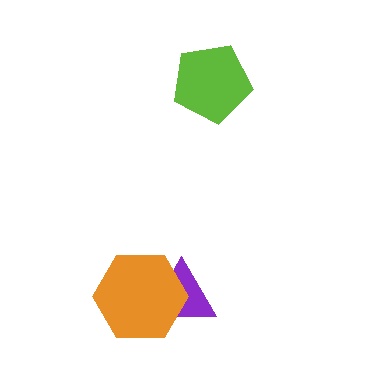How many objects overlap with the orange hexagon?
1 object overlaps with the orange hexagon.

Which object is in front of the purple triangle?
The orange hexagon is in front of the purple triangle.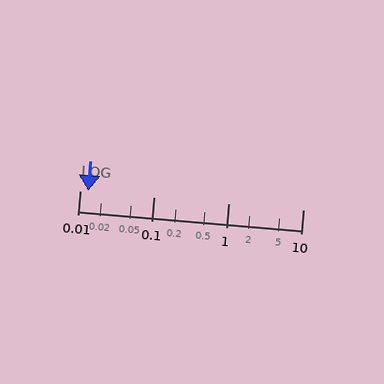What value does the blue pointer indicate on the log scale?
The pointer indicates approximately 0.013.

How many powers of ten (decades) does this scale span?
The scale spans 3 decades, from 0.01 to 10.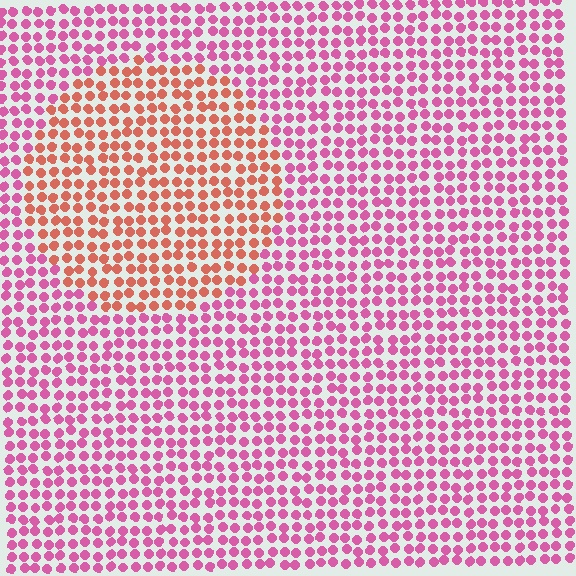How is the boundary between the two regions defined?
The boundary is defined purely by a slight shift in hue (about 43 degrees). Spacing, size, and orientation are identical on both sides.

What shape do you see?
I see a circle.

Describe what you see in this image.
The image is filled with small pink elements in a uniform arrangement. A circle-shaped region is visible where the elements are tinted to a slightly different hue, forming a subtle color boundary.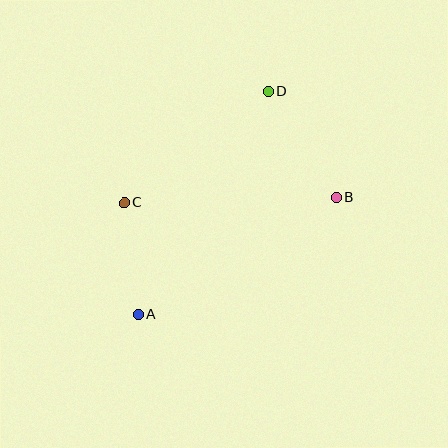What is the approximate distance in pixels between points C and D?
The distance between C and D is approximately 182 pixels.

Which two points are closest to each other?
Points A and C are closest to each other.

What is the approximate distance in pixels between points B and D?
The distance between B and D is approximately 126 pixels.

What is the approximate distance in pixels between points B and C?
The distance between B and C is approximately 212 pixels.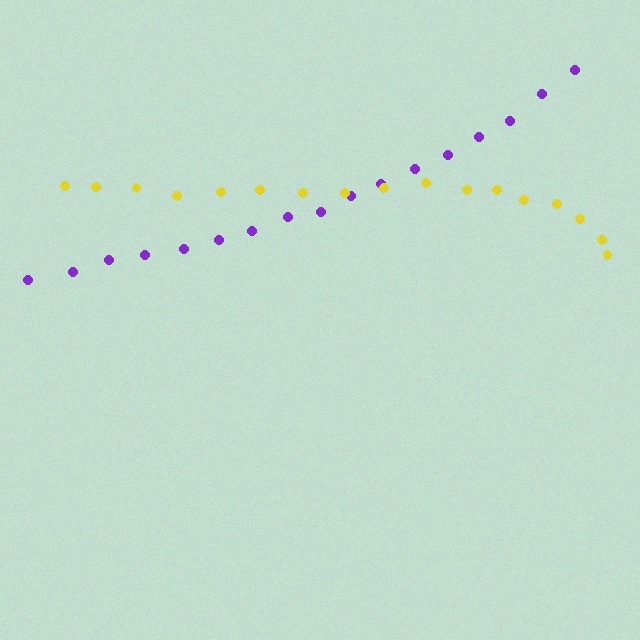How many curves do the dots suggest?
There are 2 distinct paths.